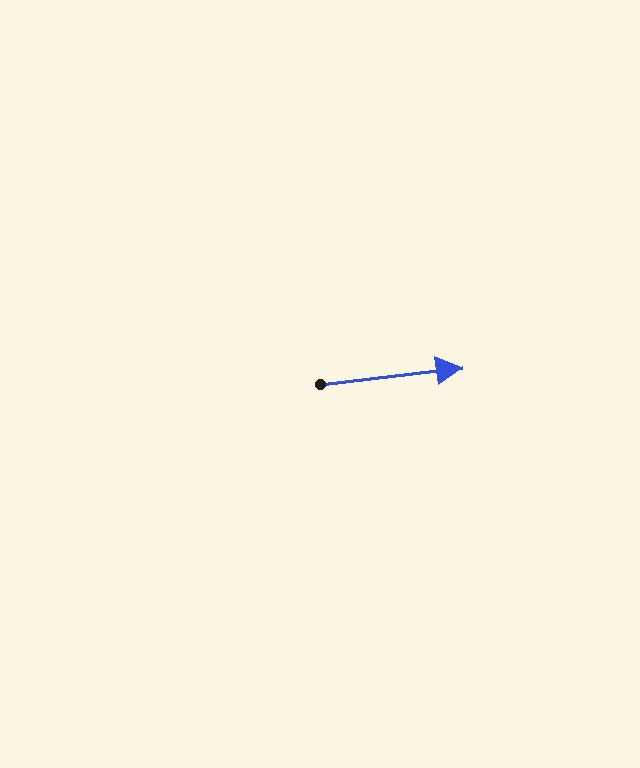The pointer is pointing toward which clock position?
Roughly 3 o'clock.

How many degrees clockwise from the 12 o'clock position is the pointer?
Approximately 83 degrees.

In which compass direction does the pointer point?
East.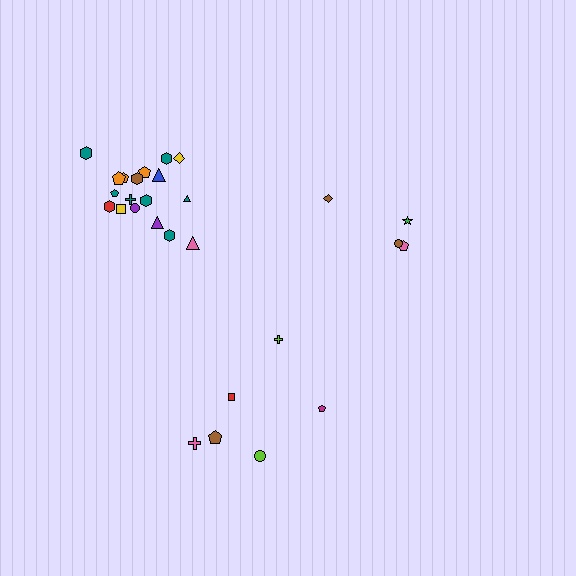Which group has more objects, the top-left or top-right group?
The top-left group.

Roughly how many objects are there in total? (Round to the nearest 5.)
Roughly 30 objects in total.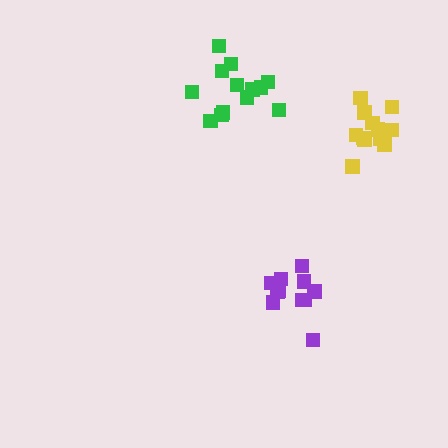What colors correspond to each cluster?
The clusters are colored: green, yellow, purple.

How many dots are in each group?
Group 1: 13 dots, Group 2: 12 dots, Group 3: 11 dots (36 total).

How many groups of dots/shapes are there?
There are 3 groups.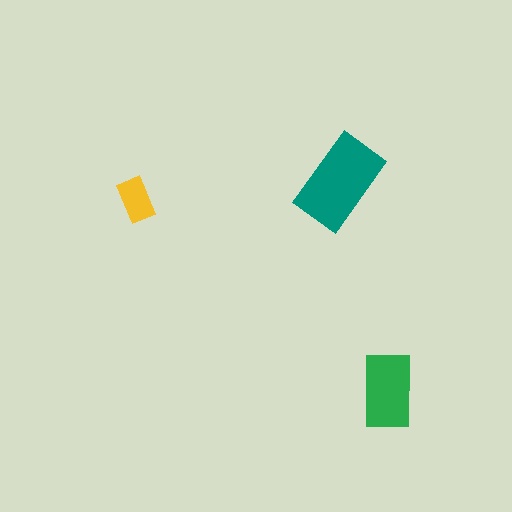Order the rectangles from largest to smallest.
the teal one, the green one, the yellow one.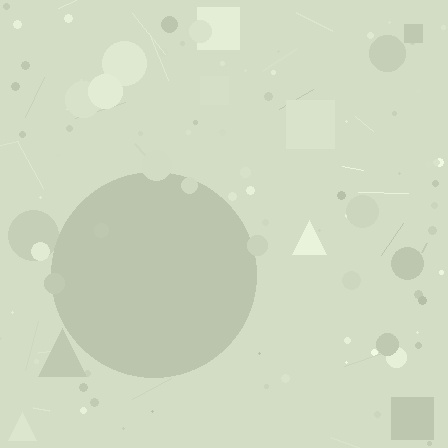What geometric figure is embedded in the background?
A circle is embedded in the background.